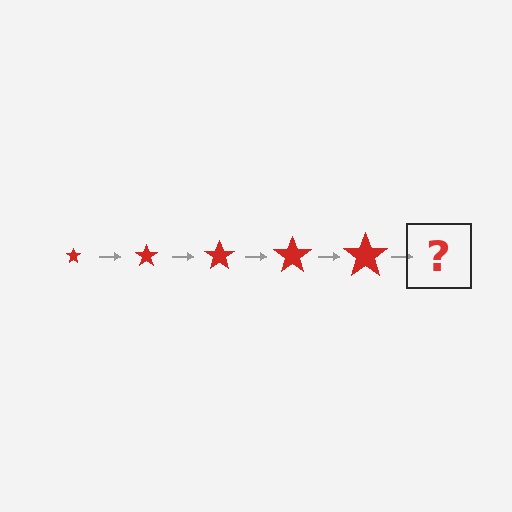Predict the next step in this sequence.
The next step is a red star, larger than the previous one.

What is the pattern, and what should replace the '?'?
The pattern is that the star gets progressively larger each step. The '?' should be a red star, larger than the previous one.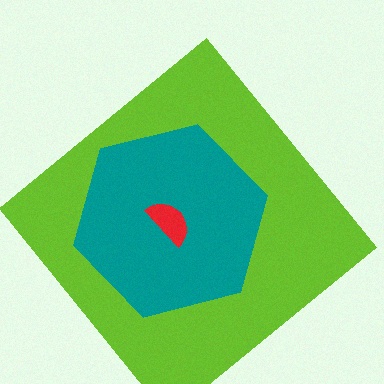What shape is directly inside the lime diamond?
The teal hexagon.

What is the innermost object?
The red semicircle.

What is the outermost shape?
The lime diamond.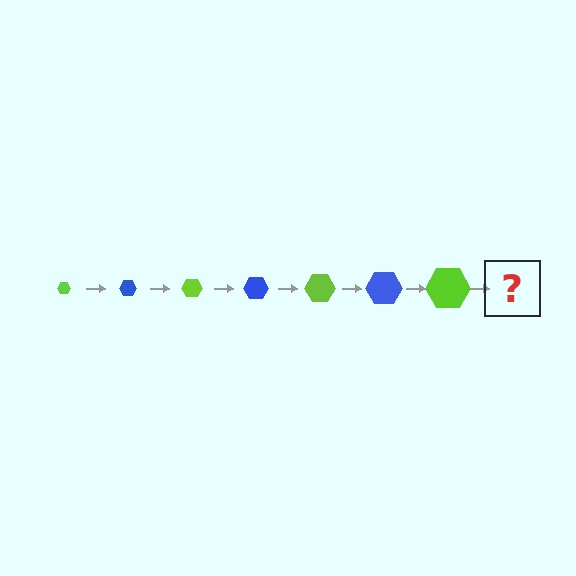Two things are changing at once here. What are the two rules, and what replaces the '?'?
The two rules are that the hexagon grows larger each step and the color cycles through lime and blue. The '?' should be a blue hexagon, larger than the previous one.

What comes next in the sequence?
The next element should be a blue hexagon, larger than the previous one.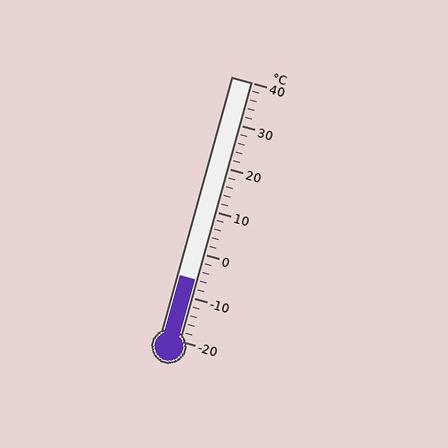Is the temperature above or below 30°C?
The temperature is below 30°C.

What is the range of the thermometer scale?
The thermometer scale ranges from -20°C to 40°C.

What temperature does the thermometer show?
The thermometer shows approximately -6°C.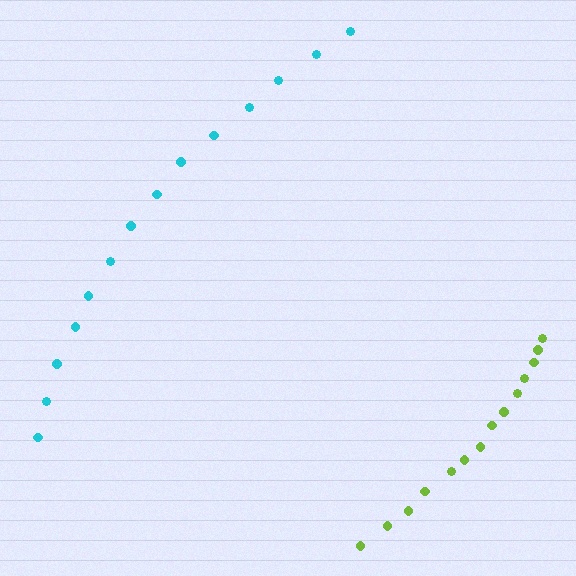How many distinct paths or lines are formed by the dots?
There are 2 distinct paths.